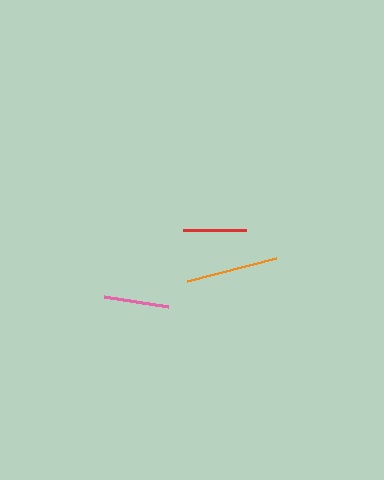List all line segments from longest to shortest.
From longest to shortest: orange, pink, red.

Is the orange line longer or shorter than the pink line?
The orange line is longer than the pink line.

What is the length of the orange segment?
The orange segment is approximately 91 pixels long.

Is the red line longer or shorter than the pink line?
The pink line is longer than the red line.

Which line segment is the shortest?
The red line is the shortest at approximately 62 pixels.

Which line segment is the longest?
The orange line is the longest at approximately 91 pixels.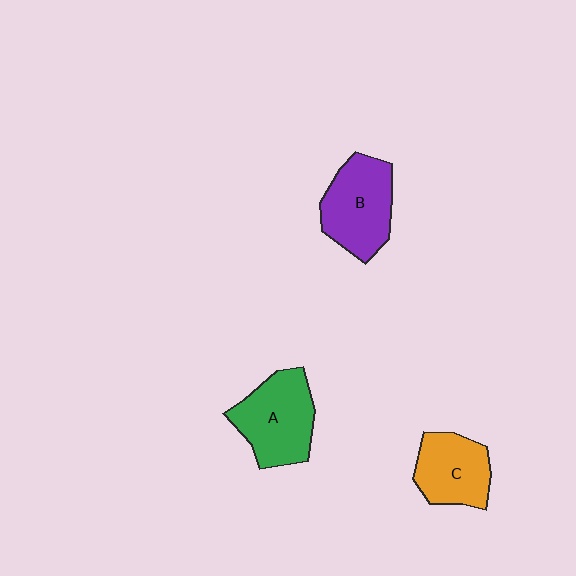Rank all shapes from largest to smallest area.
From largest to smallest: A (green), B (purple), C (orange).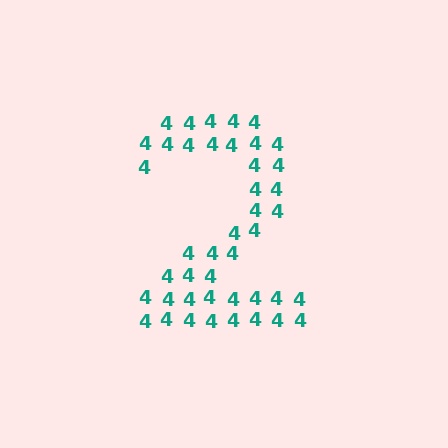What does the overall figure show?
The overall figure shows the digit 2.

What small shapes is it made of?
It is made of small digit 4's.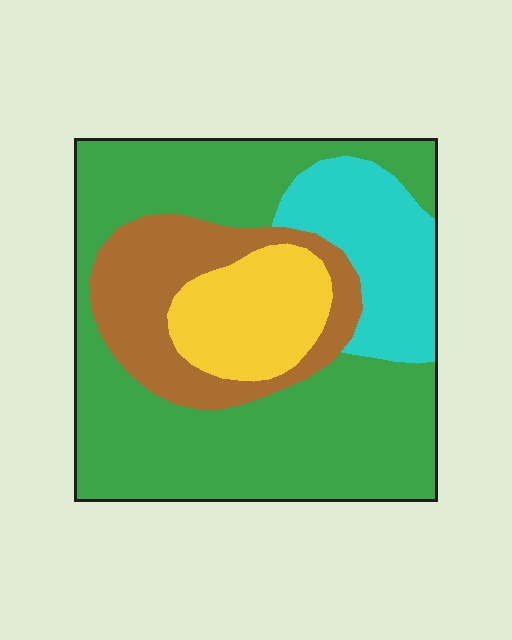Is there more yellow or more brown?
Brown.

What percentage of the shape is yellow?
Yellow takes up about one eighth (1/8) of the shape.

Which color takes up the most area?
Green, at roughly 55%.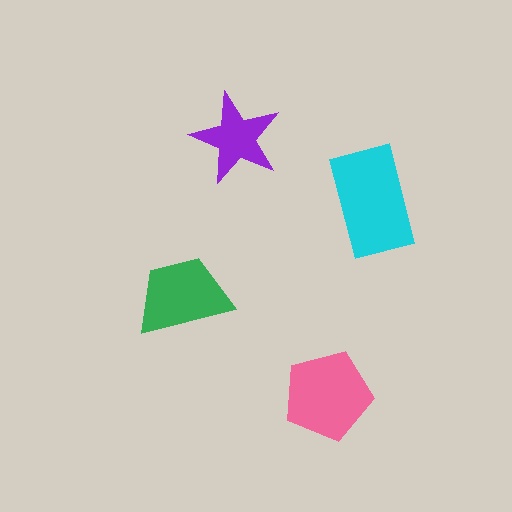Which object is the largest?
The cyan rectangle.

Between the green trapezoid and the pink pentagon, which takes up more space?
The pink pentagon.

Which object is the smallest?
The purple star.